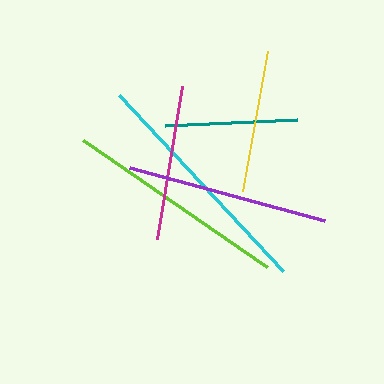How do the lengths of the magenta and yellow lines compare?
The magenta and yellow lines are approximately the same length.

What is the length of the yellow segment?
The yellow segment is approximately 143 pixels long.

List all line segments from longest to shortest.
From longest to shortest: cyan, lime, purple, magenta, yellow, teal.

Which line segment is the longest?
The cyan line is the longest at approximately 240 pixels.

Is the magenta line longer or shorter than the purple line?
The purple line is longer than the magenta line.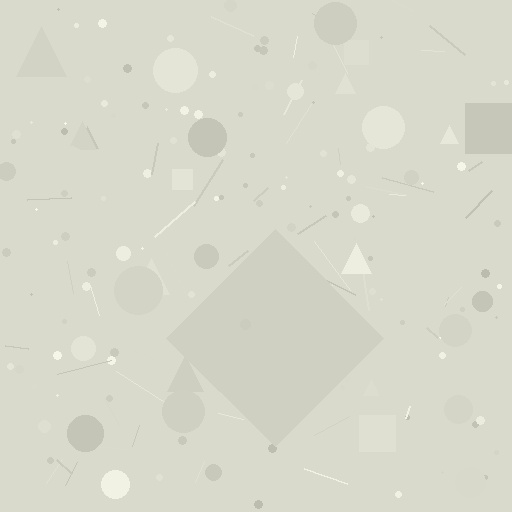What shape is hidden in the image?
A diamond is hidden in the image.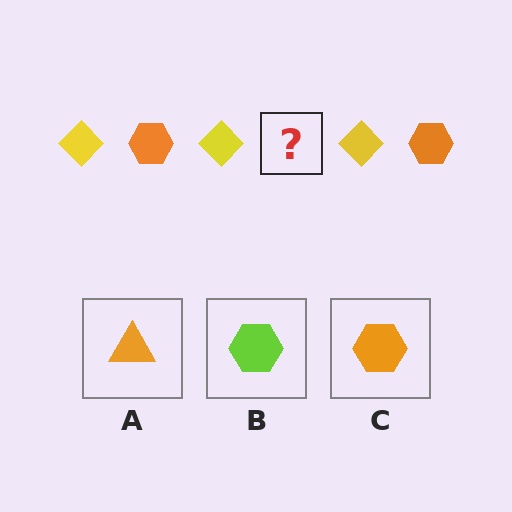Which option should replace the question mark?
Option C.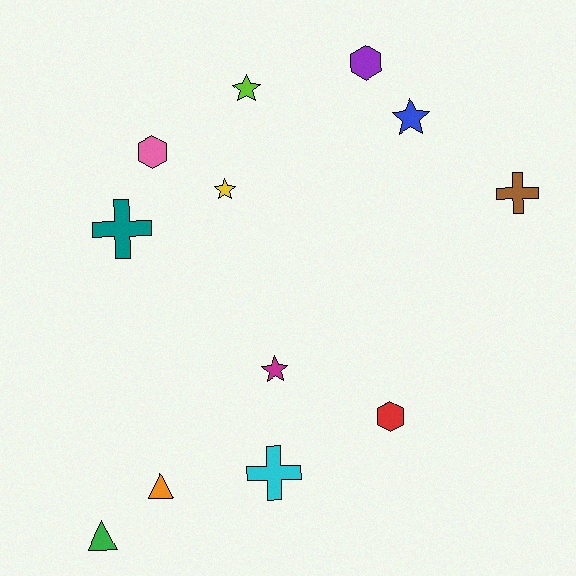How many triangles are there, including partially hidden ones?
There are 2 triangles.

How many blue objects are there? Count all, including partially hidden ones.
There is 1 blue object.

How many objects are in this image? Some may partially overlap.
There are 12 objects.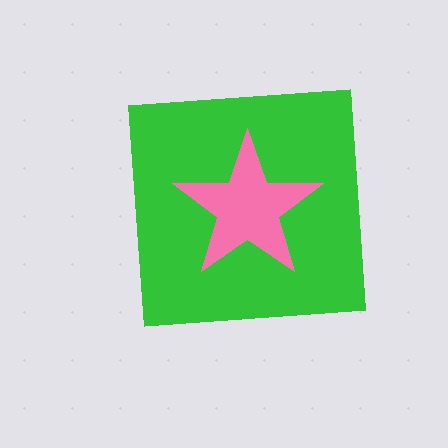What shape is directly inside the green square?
The pink star.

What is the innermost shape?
The pink star.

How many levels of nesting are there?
2.